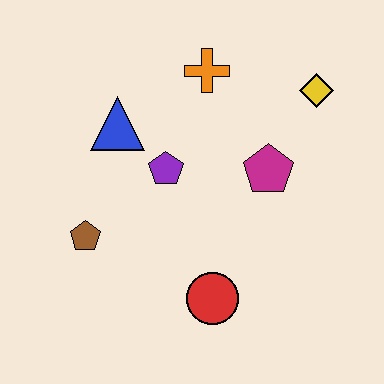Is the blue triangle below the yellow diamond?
Yes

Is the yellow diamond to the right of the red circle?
Yes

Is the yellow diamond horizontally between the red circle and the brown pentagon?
No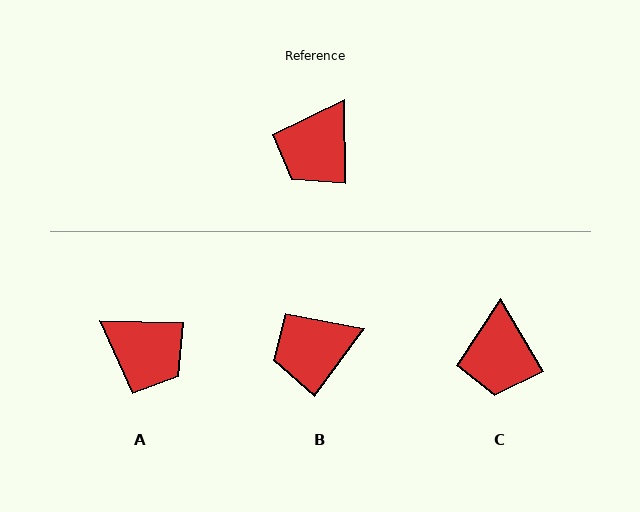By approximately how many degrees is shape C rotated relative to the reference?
Approximately 30 degrees counter-clockwise.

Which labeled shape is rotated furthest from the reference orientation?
A, about 88 degrees away.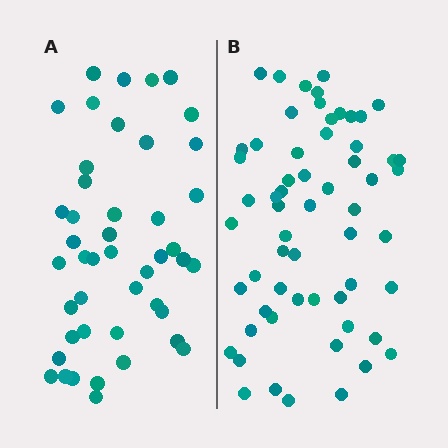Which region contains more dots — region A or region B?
Region B (the right region) has more dots.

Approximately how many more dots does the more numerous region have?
Region B has approximately 15 more dots than region A.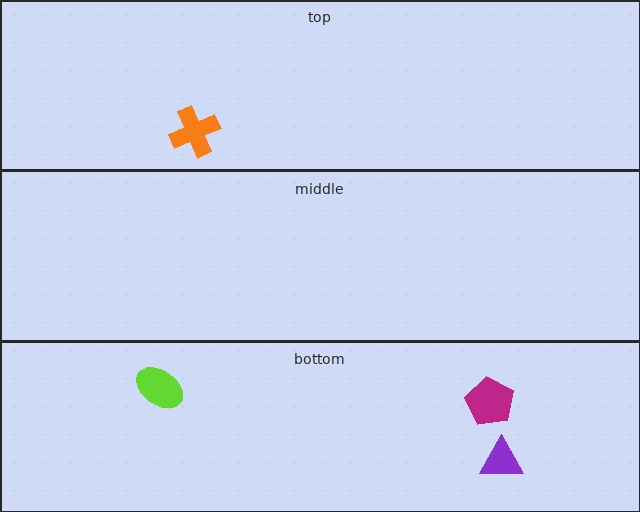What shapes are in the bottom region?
The purple triangle, the lime ellipse, the magenta pentagon.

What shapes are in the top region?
The orange cross.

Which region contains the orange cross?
The top region.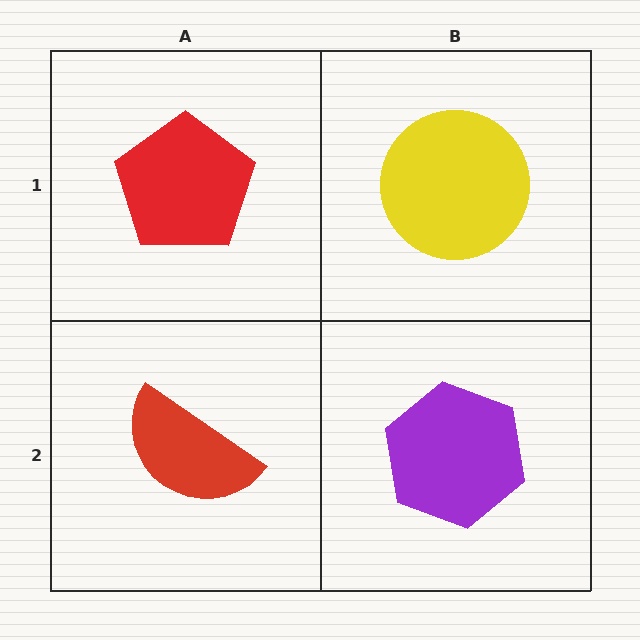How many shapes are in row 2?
2 shapes.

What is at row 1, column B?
A yellow circle.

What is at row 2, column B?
A purple hexagon.